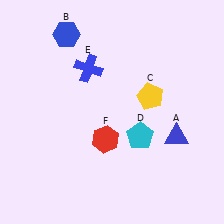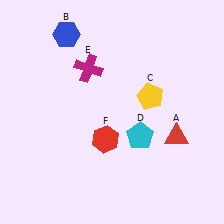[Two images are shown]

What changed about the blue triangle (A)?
In Image 1, A is blue. In Image 2, it changed to red.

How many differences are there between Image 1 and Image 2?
There are 2 differences between the two images.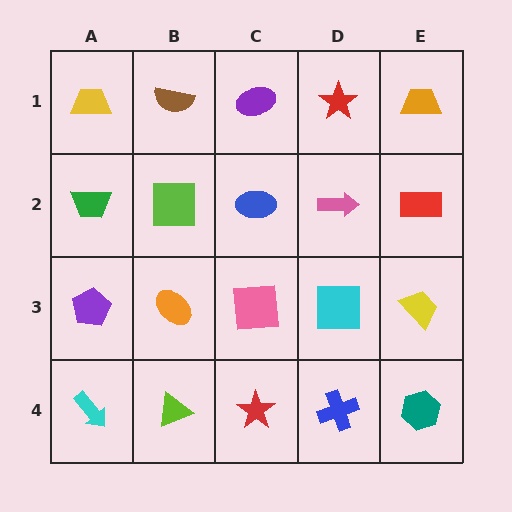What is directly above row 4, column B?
An orange ellipse.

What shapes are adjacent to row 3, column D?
A pink arrow (row 2, column D), a blue cross (row 4, column D), a pink square (row 3, column C), a yellow trapezoid (row 3, column E).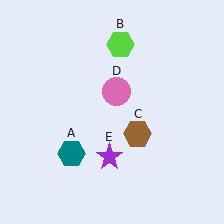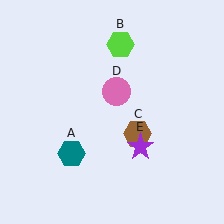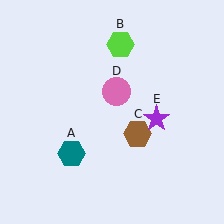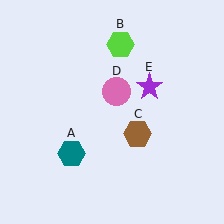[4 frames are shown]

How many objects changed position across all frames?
1 object changed position: purple star (object E).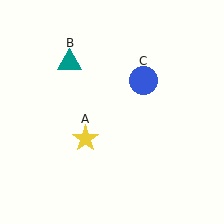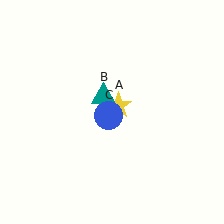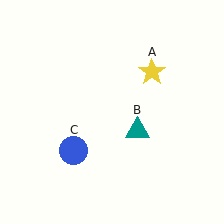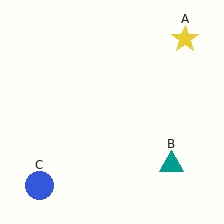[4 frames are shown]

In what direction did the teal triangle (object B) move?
The teal triangle (object B) moved down and to the right.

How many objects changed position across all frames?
3 objects changed position: yellow star (object A), teal triangle (object B), blue circle (object C).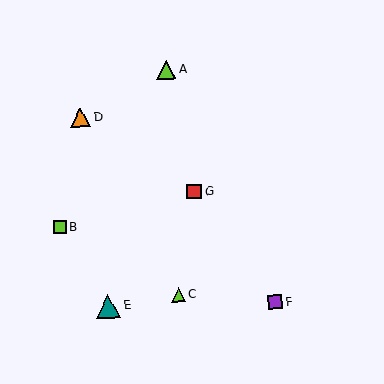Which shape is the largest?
The teal triangle (labeled E) is the largest.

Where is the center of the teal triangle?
The center of the teal triangle is at (108, 306).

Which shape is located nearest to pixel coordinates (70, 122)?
The orange triangle (labeled D) at (80, 118) is nearest to that location.